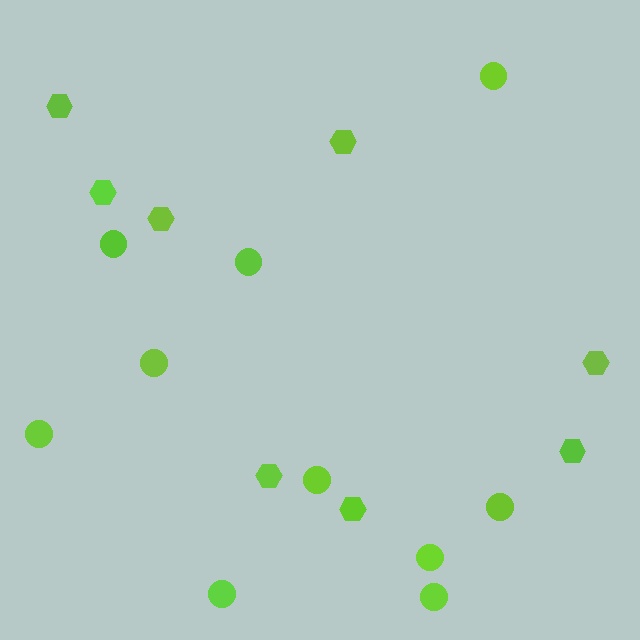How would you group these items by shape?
There are 2 groups: one group of circles (10) and one group of hexagons (8).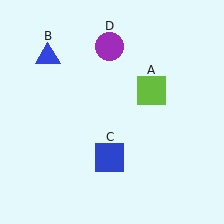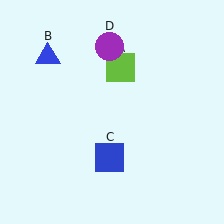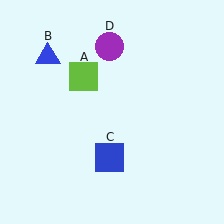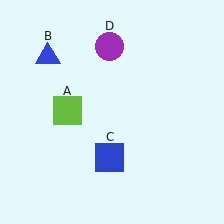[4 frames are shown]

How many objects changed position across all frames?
1 object changed position: lime square (object A).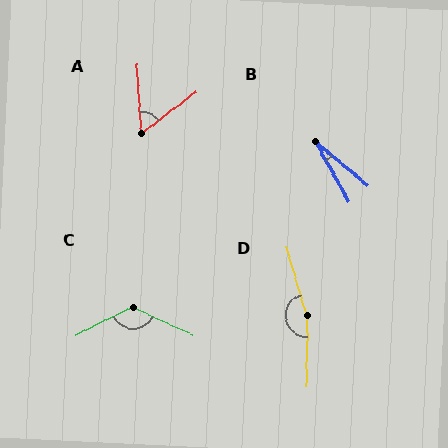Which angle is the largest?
D, at approximately 163 degrees.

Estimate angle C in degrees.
Approximately 128 degrees.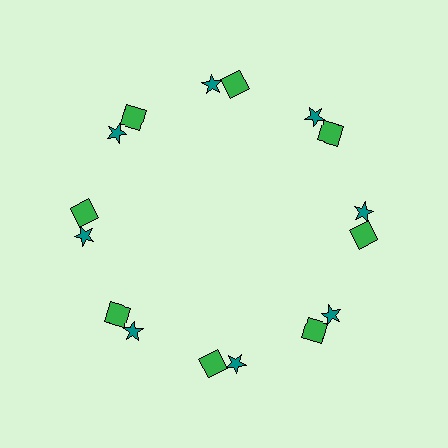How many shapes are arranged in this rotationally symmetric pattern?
There are 16 shapes, arranged in 8 groups of 2.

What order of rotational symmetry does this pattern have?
This pattern has 8-fold rotational symmetry.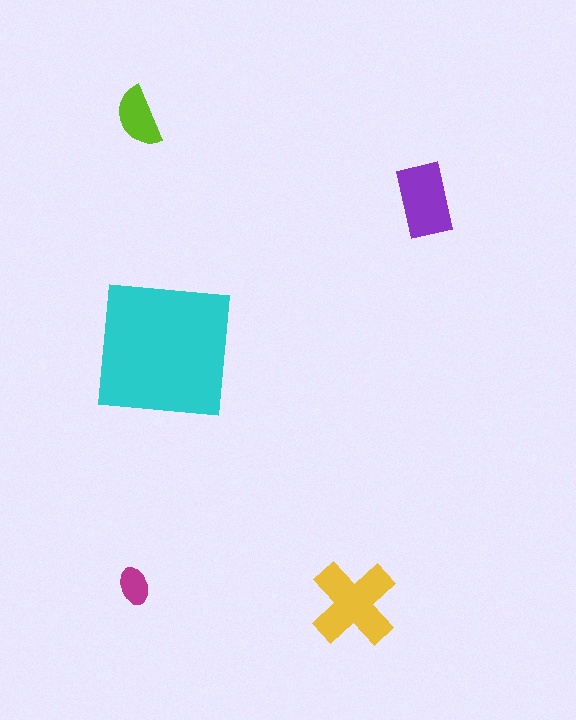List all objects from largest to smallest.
The cyan square, the yellow cross, the purple rectangle, the lime semicircle, the magenta ellipse.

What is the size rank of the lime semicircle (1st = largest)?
4th.